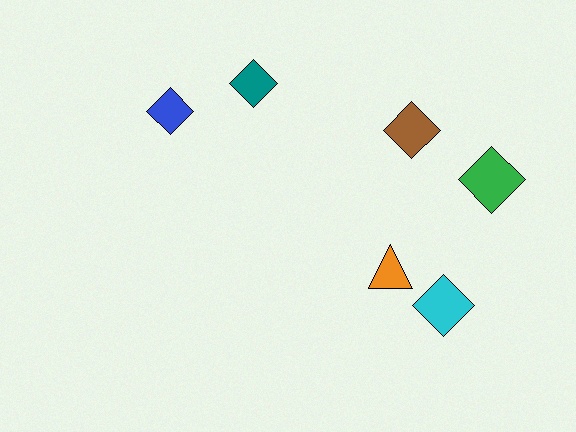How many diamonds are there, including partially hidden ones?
There are 5 diamonds.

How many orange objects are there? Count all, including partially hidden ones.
There is 1 orange object.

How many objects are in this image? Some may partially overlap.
There are 6 objects.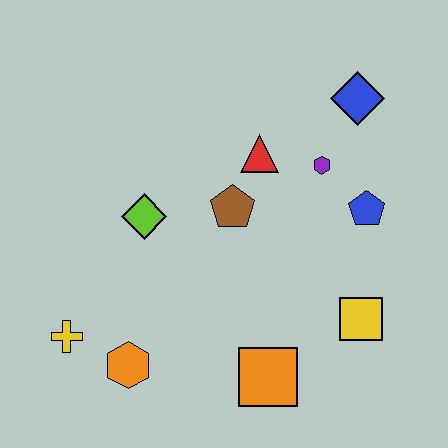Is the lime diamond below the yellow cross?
No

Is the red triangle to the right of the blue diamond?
No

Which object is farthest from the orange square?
The blue diamond is farthest from the orange square.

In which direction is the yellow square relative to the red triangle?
The yellow square is below the red triangle.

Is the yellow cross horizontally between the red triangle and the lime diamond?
No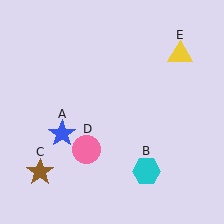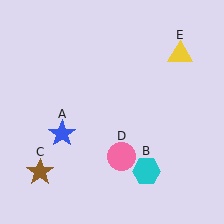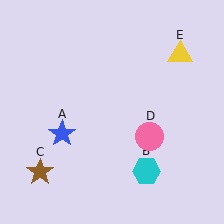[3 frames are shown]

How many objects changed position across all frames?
1 object changed position: pink circle (object D).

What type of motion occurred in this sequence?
The pink circle (object D) rotated counterclockwise around the center of the scene.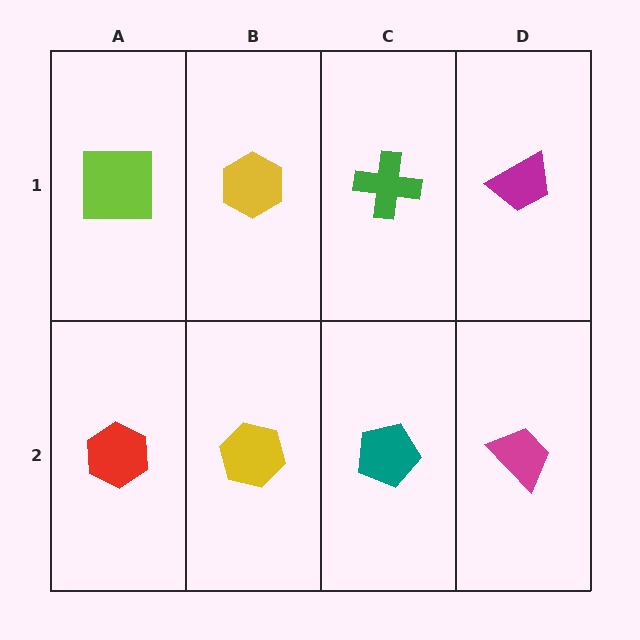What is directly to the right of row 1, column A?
A yellow hexagon.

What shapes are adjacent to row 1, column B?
A yellow hexagon (row 2, column B), a lime square (row 1, column A), a green cross (row 1, column C).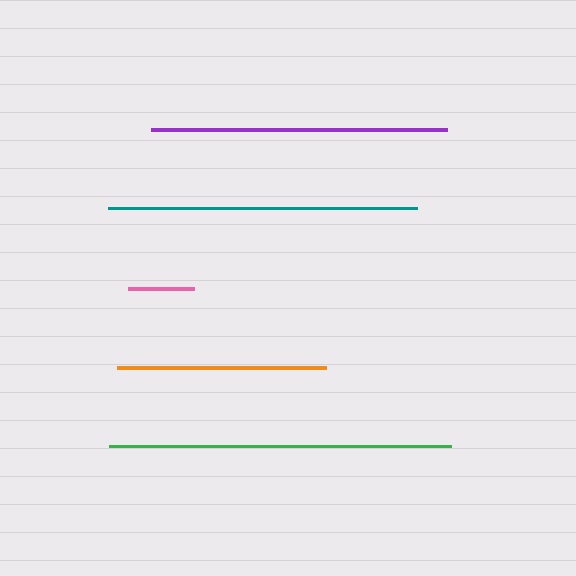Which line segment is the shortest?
The pink line is the shortest at approximately 66 pixels.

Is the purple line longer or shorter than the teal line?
The teal line is longer than the purple line.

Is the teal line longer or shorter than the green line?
The green line is longer than the teal line.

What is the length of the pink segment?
The pink segment is approximately 66 pixels long.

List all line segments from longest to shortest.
From longest to shortest: green, teal, purple, orange, pink.